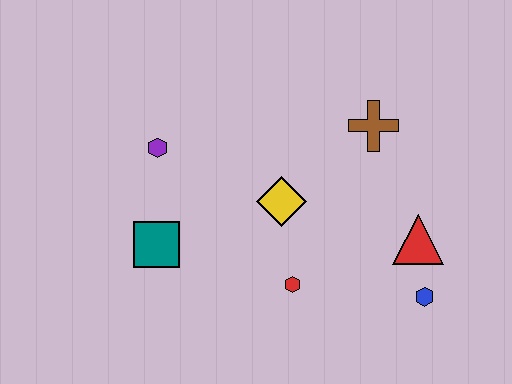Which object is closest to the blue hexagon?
The red triangle is closest to the blue hexagon.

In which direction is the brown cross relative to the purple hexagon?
The brown cross is to the right of the purple hexagon.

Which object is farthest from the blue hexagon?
The purple hexagon is farthest from the blue hexagon.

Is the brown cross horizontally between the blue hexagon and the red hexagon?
Yes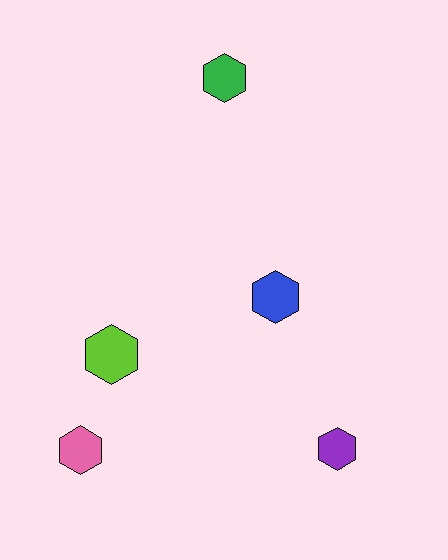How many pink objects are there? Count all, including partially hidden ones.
There is 1 pink object.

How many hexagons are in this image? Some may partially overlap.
There are 5 hexagons.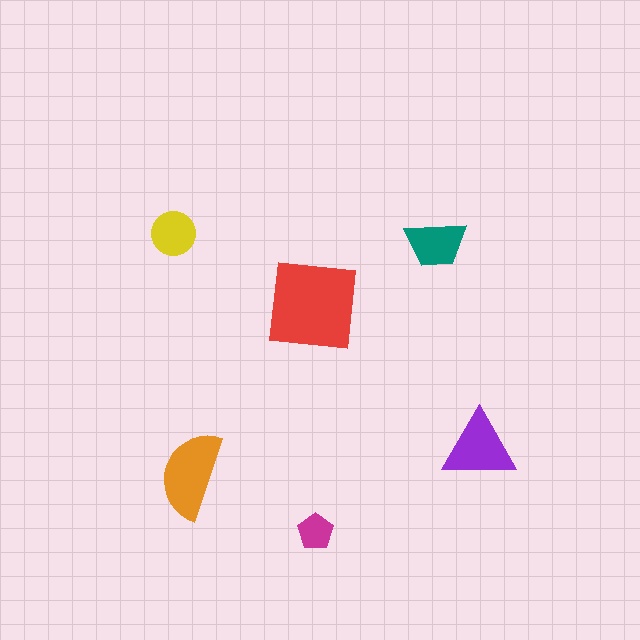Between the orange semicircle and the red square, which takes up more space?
The red square.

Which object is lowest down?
The magenta pentagon is bottommost.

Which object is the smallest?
The magenta pentagon.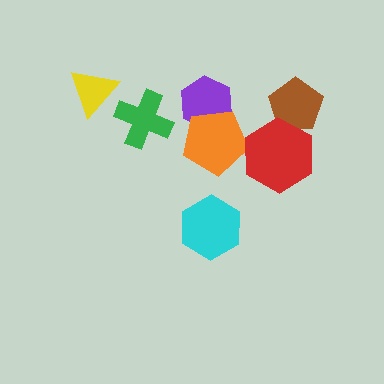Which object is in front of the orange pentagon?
The red hexagon is in front of the orange pentagon.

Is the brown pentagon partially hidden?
Yes, it is partially covered by another shape.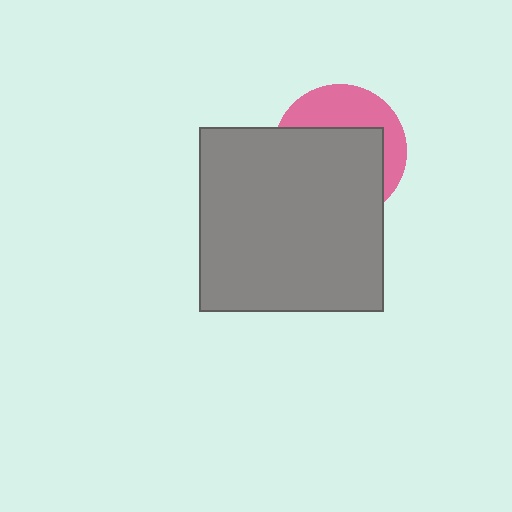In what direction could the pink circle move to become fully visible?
The pink circle could move up. That would shift it out from behind the gray square entirely.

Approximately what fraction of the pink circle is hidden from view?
Roughly 63% of the pink circle is hidden behind the gray square.